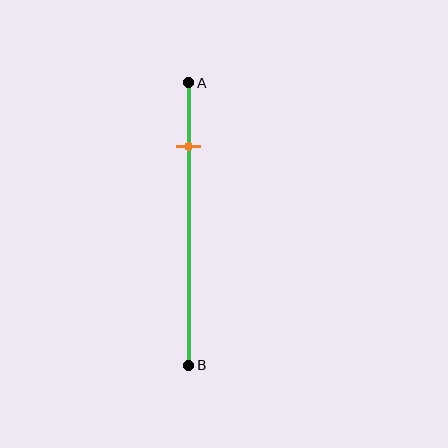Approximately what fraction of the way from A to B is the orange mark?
The orange mark is approximately 20% of the way from A to B.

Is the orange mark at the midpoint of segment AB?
No, the mark is at about 20% from A, not at the 50% midpoint.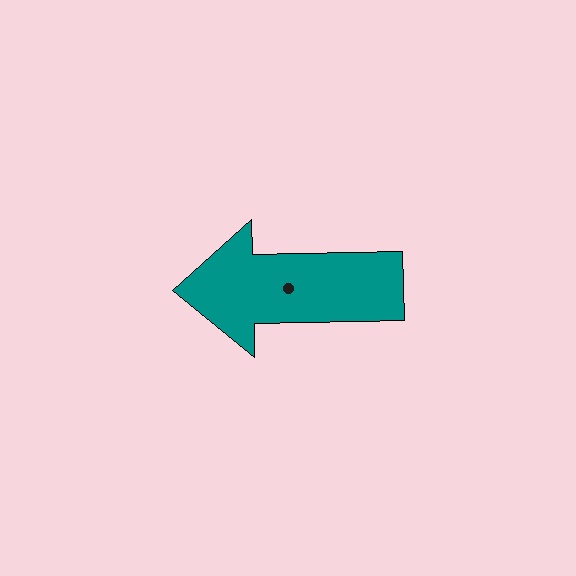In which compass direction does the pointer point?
West.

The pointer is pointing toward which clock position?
Roughly 9 o'clock.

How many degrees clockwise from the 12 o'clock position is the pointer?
Approximately 269 degrees.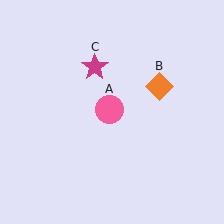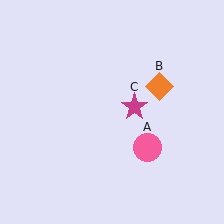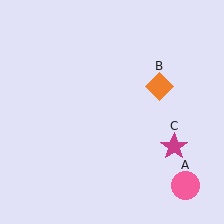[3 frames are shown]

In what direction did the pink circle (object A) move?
The pink circle (object A) moved down and to the right.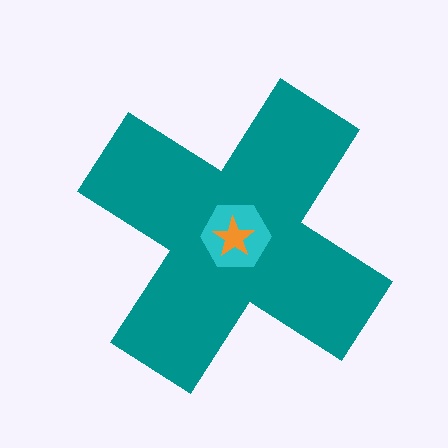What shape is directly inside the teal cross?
The cyan hexagon.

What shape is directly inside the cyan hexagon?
The orange star.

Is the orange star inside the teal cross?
Yes.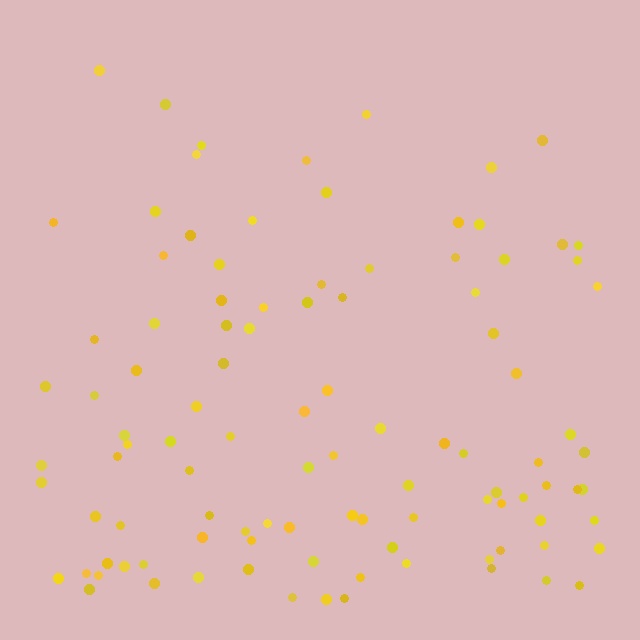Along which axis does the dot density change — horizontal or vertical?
Vertical.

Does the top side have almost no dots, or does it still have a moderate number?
Still a moderate number, just noticeably fewer than the bottom.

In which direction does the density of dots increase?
From top to bottom, with the bottom side densest.